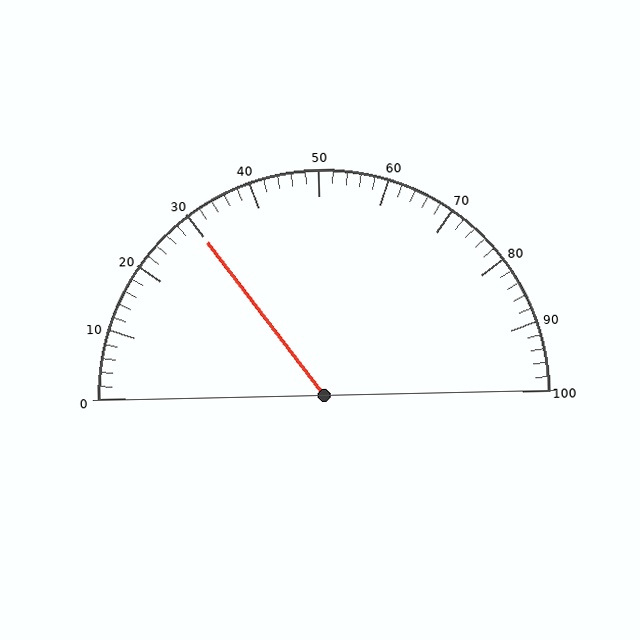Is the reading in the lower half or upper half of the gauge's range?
The reading is in the lower half of the range (0 to 100).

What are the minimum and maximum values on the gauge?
The gauge ranges from 0 to 100.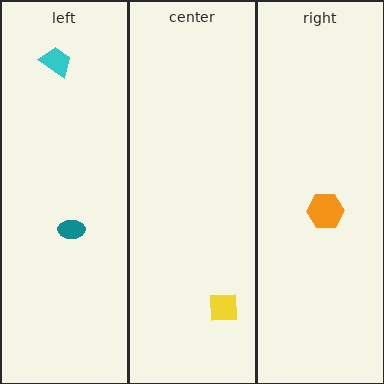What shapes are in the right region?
The orange hexagon.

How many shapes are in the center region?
1.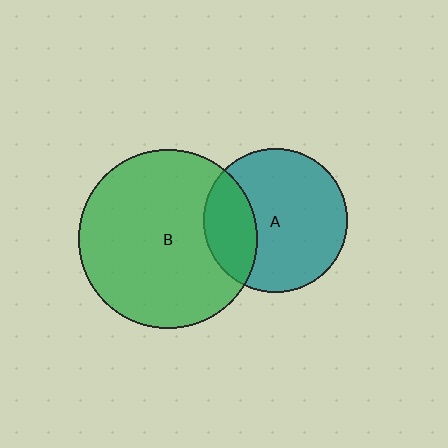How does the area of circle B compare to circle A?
Approximately 1.5 times.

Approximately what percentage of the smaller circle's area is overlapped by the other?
Approximately 25%.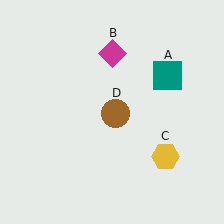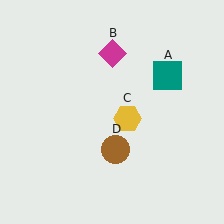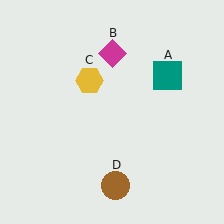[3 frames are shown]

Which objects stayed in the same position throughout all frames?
Teal square (object A) and magenta diamond (object B) remained stationary.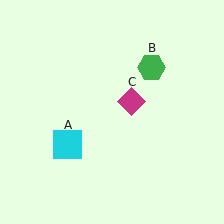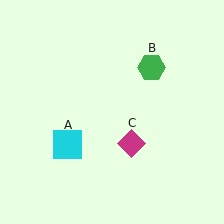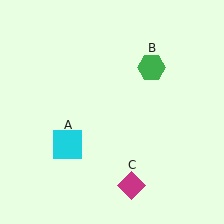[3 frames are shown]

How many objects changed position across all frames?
1 object changed position: magenta diamond (object C).